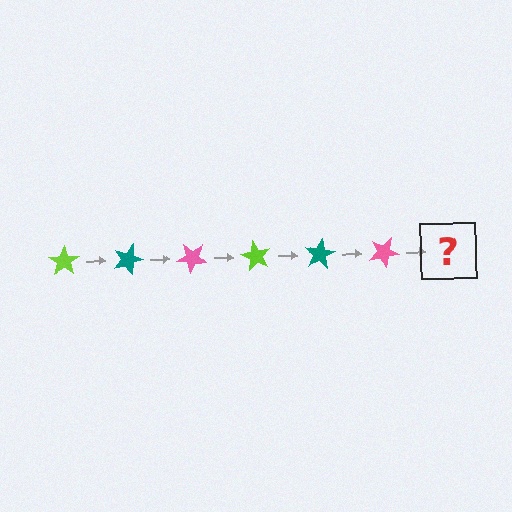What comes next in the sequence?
The next element should be a lime star, rotated 120 degrees from the start.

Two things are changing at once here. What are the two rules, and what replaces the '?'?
The two rules are that it rotates 20 degrees each step and the color cycles through lime, teal, and pink. The '?' should be a lime star, rotated 120 degrees from the start.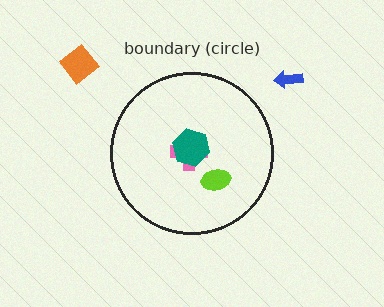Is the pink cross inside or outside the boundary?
Inside.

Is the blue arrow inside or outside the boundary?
Outside.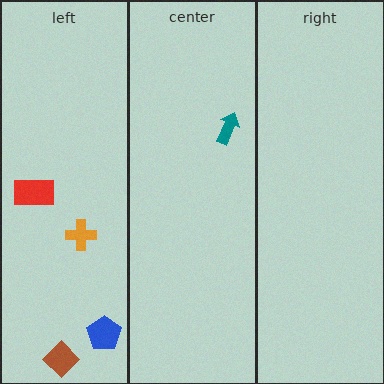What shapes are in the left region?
The blue pentagon, the brown diamond, the red rectangle, the orange cross.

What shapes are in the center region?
The teal arrow.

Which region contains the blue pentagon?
The left region.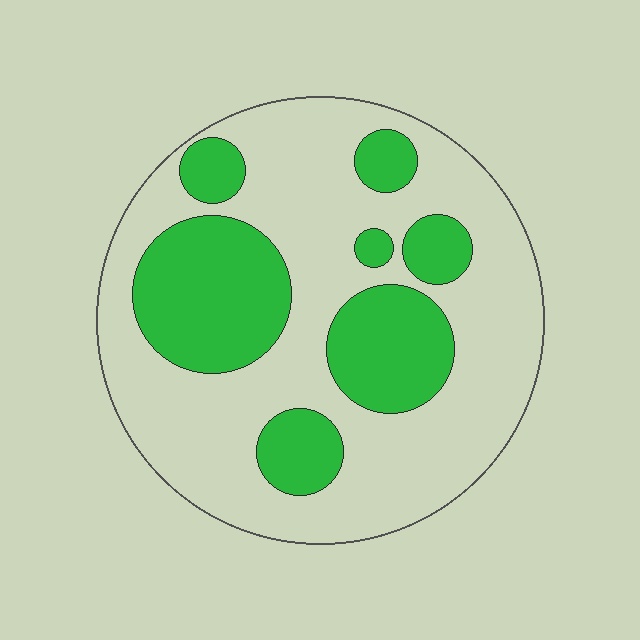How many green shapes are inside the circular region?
7.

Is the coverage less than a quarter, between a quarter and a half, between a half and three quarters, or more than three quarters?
Between a quarter and a half.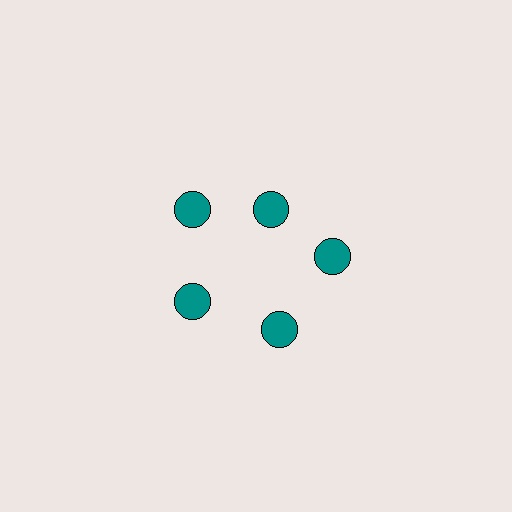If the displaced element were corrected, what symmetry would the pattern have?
It would have 5-fold rotational symmetry — the pattern would map onto itself every 72 degrees.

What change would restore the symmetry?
The symmetry would be restored by moving it outward, back onto the ring so that all 5 circles sit at equal angles and equal distance from the center.